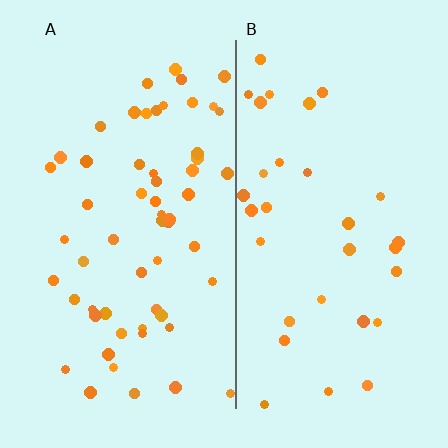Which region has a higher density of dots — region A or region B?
A (the left).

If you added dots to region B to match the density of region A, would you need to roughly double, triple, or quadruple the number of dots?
Approximately double.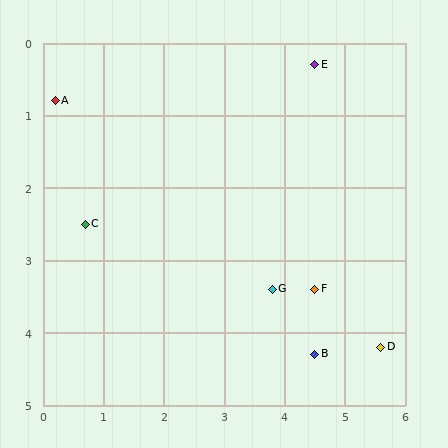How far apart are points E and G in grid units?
Points E and G are about 3.2 grid units apart.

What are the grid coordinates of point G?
Point G is at approximately (3.8, 3.4).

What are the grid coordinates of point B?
Point B is at approximately (4.5, 4.3).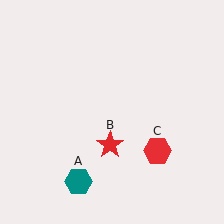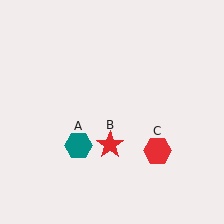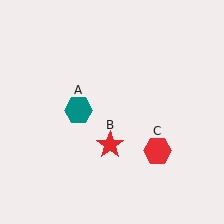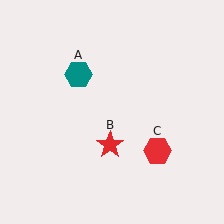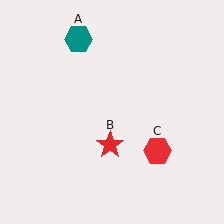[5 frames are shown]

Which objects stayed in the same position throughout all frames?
Red star (object B) and red hexagon (object C) remained stationary.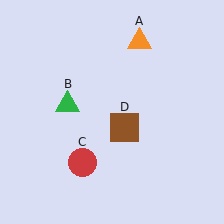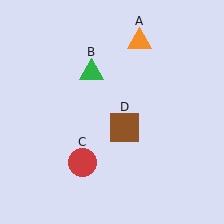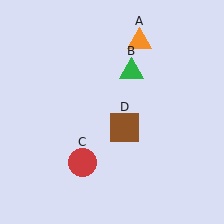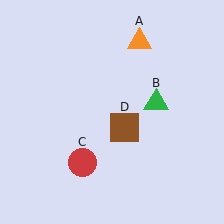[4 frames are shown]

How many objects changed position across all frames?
1 object changed position: green triangle (object B).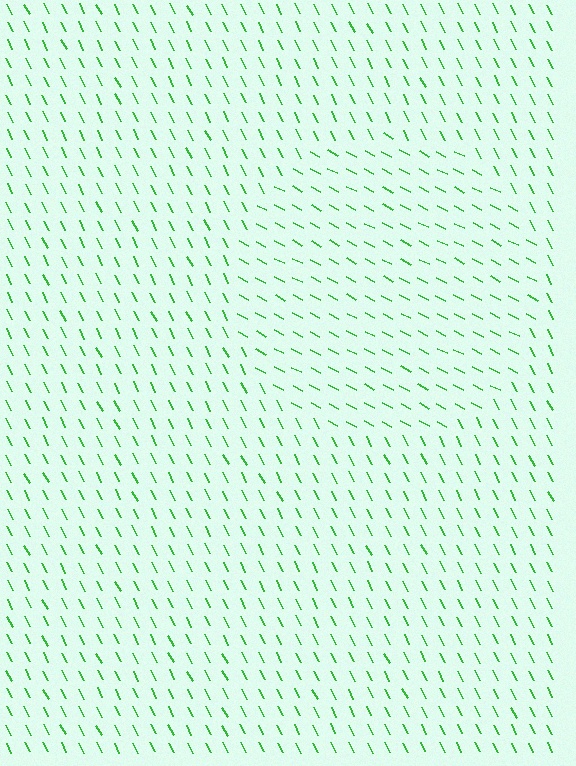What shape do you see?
I see a circle.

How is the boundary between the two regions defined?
The boundary is defined purely by a change in line orientation (approximately 36 degrees difference). All lines are the same color and thickness.